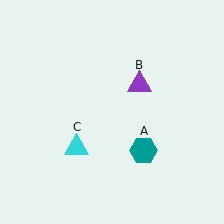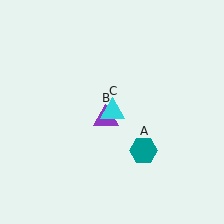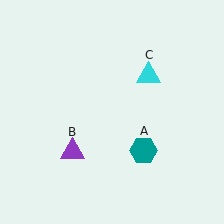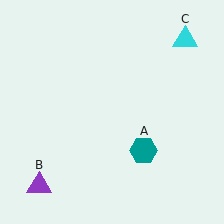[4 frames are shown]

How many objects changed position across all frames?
2 objects changed position: purple triangle (object B), cyan triangle (object C).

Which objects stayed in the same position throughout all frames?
Teal hexagon (object A) remained stationary.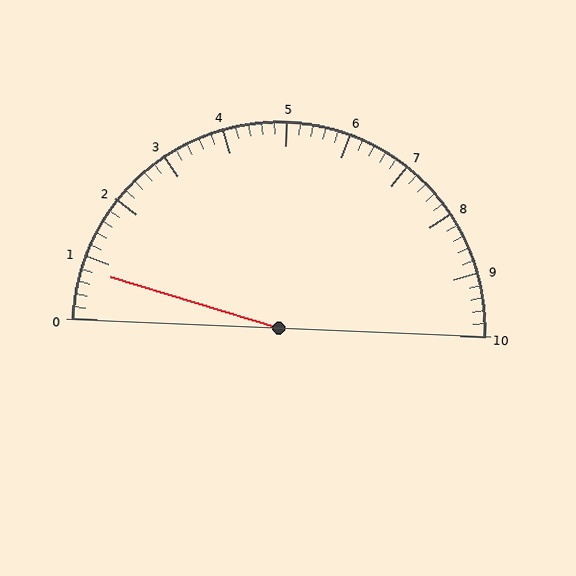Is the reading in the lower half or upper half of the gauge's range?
The reading is in the lower half of the range (0 to 10).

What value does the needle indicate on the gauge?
The needle indicates approximately 0.8.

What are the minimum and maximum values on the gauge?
The gauge ranges from 0 to 10.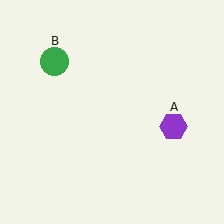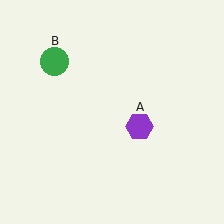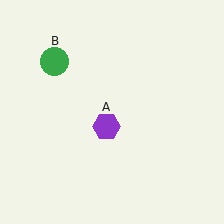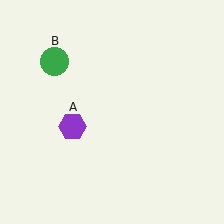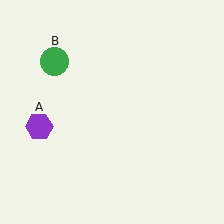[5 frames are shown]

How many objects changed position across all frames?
1 object changed position: purple hexagon (object A).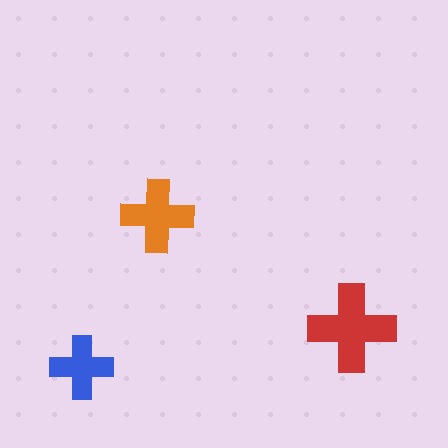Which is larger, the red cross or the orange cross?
The red one.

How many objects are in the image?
There are 3 objects in the image.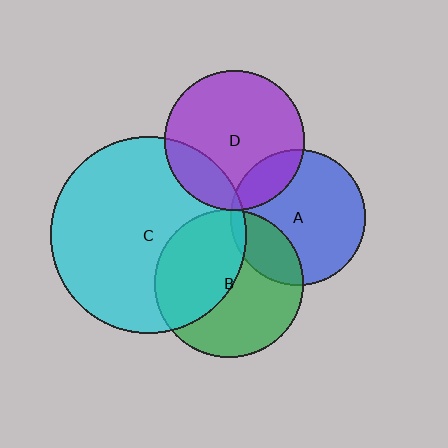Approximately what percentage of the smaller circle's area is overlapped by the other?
Approximately 20%.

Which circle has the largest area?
Circle C (cyan).